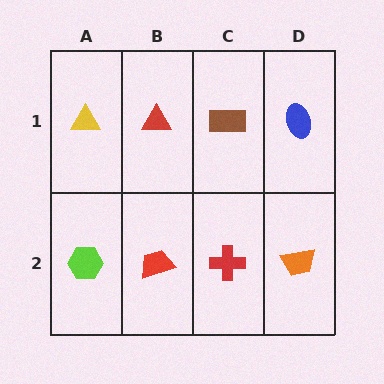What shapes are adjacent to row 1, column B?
A red trapezoid (row 2, column B), a yellow triangle (row 1, column A), a brown rectangle (row 1, column C).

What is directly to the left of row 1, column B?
A yellow triangle.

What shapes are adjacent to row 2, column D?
A blue ellipse (row 1, column D), a red cross (row 2, column C).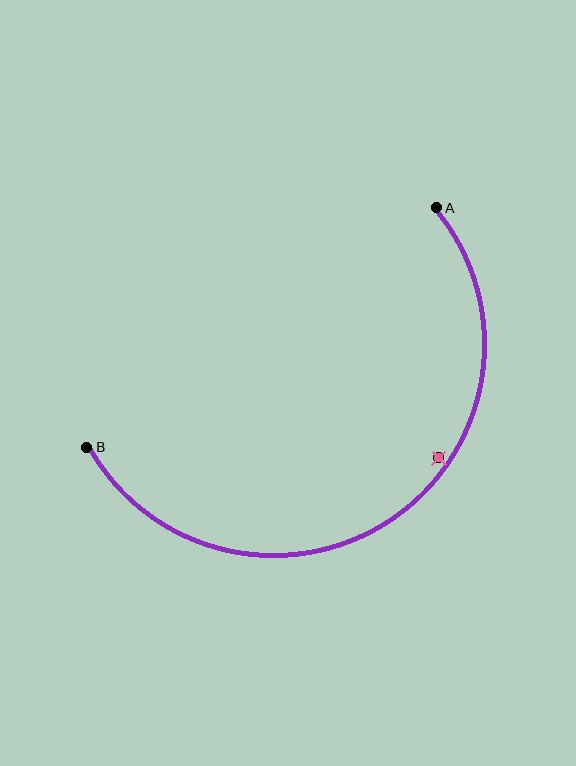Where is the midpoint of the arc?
The arc midpoint is the point on the curve farthest from the straight line joining A and B. It sits below and to the right of that line.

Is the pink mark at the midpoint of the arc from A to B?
No — the pink mark does not lie on the arc at all. It sits slightly inside the curve.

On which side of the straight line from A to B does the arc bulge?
The arc bulges below and to the right of the straight line connecting A and B.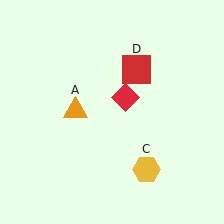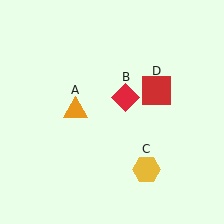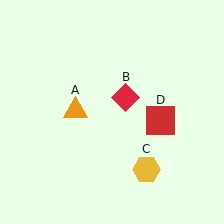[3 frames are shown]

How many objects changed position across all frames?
1 object changed position: red square (object D).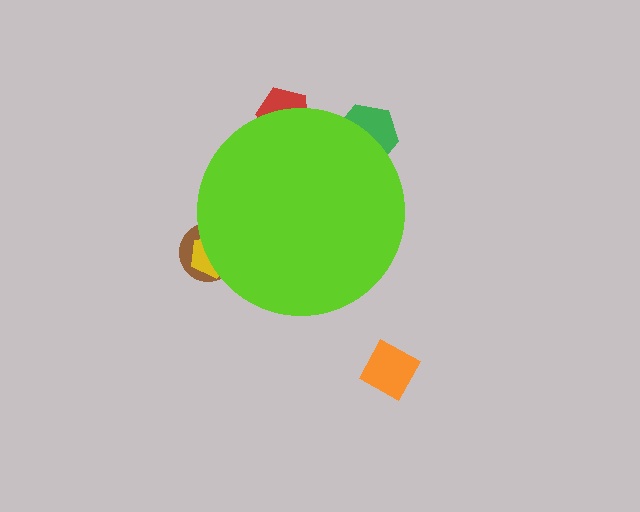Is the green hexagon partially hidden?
Yes, the green hexagon is partially hidden behind the lime circle.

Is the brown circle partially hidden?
Yes, the brown circle is partially hidden behind the lime circle.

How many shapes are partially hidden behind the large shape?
4 shapes are partially hidden.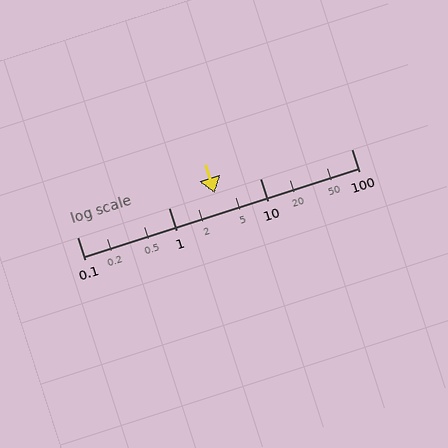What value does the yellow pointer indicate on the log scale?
The pointer indicates approximately 3.2.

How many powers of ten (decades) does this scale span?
The scale spans 3 decades, from 0.1 to 100.